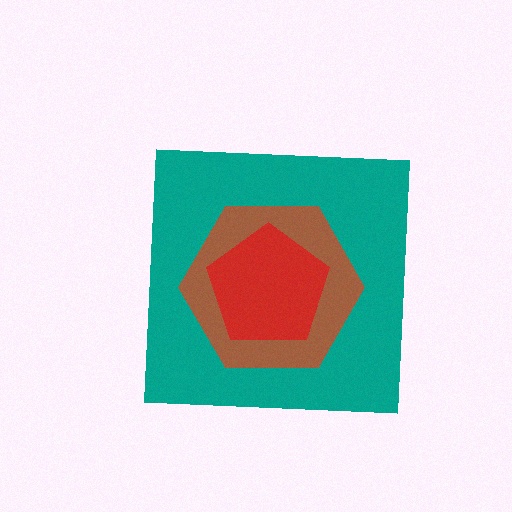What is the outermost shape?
The teal square.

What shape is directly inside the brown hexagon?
The red pentagon.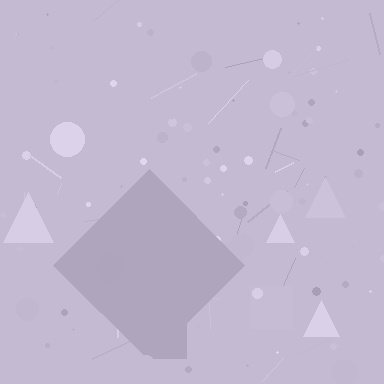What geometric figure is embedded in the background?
A diamond is embedded in the background.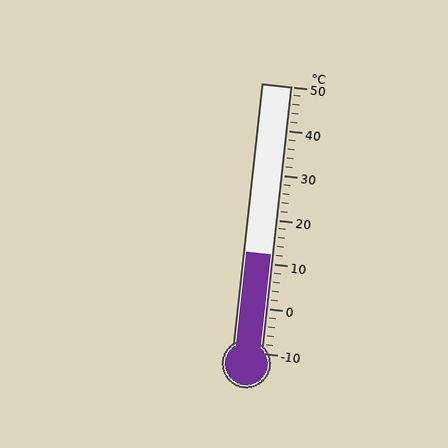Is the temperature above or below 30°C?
The temperature is below 30°C.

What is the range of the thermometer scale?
The thermometer scale ranges from -10°C to 50°C.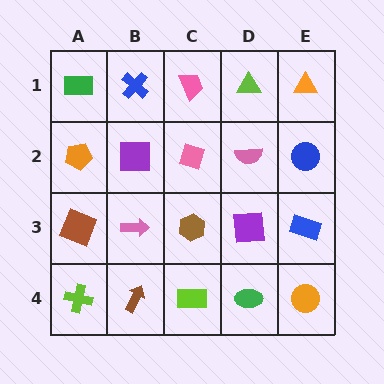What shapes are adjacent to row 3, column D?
A pink semicircle (row 2, column D), a green ellipse (row 4, column D), a brown hexagon (row 3, column C), a blue rectangle (row 3, column E).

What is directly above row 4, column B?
A pink arrow.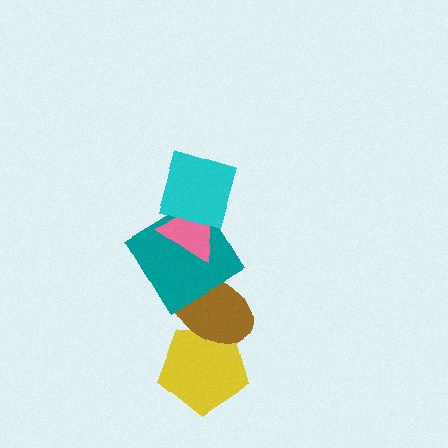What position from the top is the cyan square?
The cyan square is 1st from the top.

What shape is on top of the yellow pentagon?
The brown ellipse is on top of the yellow pentagon.